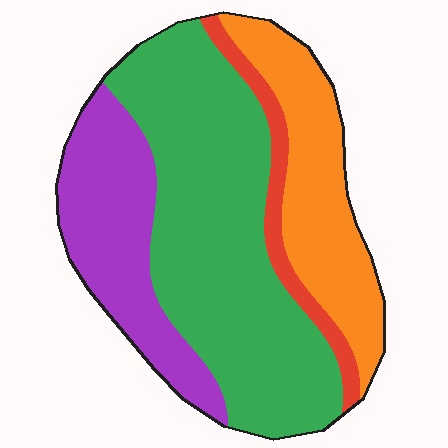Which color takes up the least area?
Red, at roughly 5%.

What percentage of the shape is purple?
Purple takes up about one fifth (1/5) of the shape.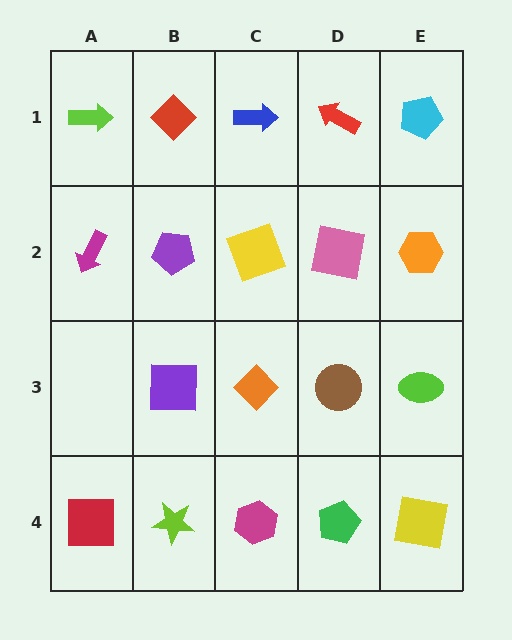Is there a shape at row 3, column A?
No, that cell is empty.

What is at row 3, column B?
A purple square.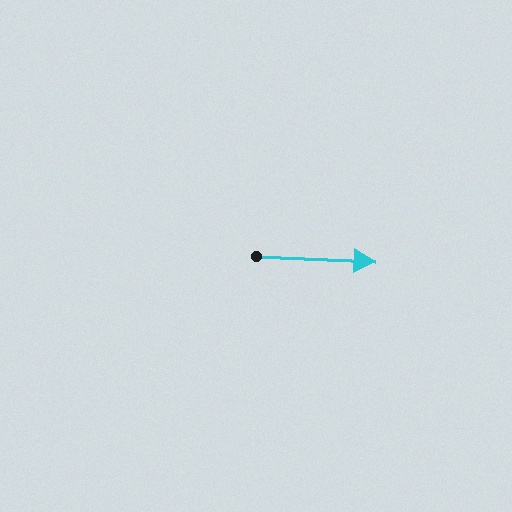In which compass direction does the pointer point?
East.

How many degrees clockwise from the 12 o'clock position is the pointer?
Approximately 93 degrees.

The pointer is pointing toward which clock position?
Roughly 3 o'clock.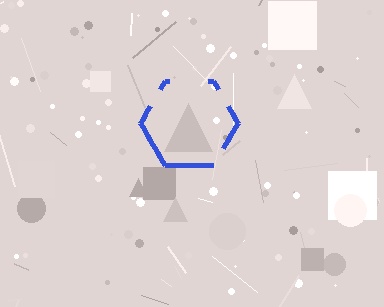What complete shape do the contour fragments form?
The contour fragments form a hexagon.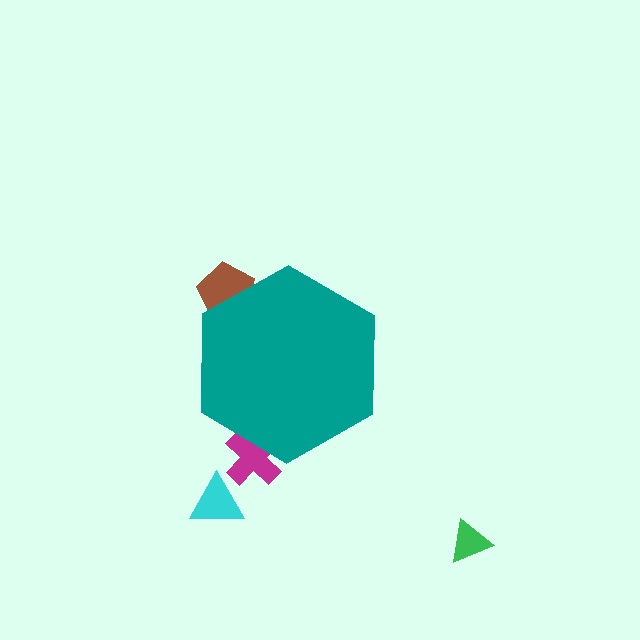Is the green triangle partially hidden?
No, the green triangle is fully visible.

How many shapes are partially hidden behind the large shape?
2 shapes are partially hidden.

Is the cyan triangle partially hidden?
No, the cyan triangle is fully visible.